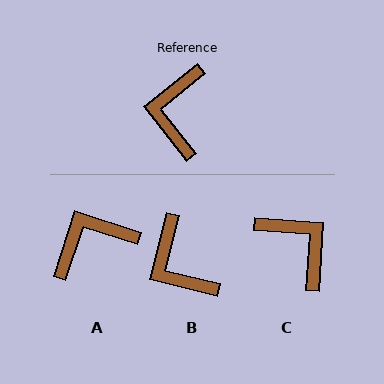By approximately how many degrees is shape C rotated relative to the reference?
Approximately 132 degrees clockwise.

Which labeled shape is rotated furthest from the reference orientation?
C, about 132 degrees away.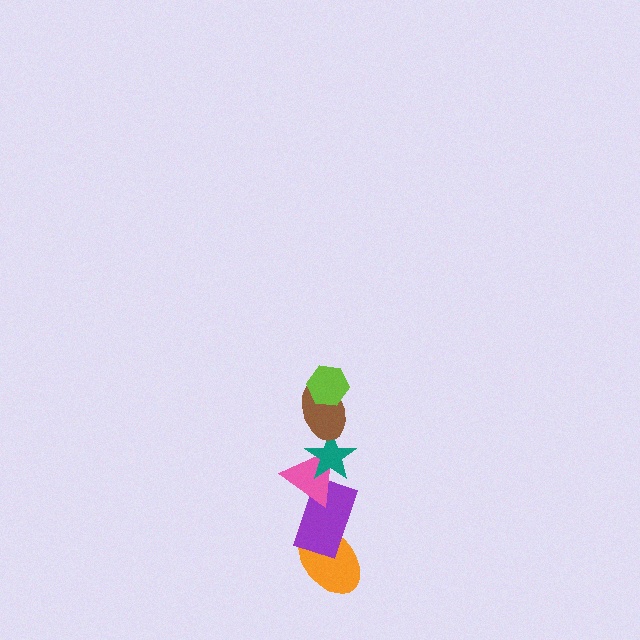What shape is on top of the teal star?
The brown ellipse is on top of the teal star.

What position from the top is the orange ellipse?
The orange ellipse is 6th from the top.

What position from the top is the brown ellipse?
The brown ellipse is 2nd from the top.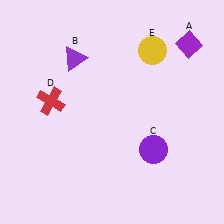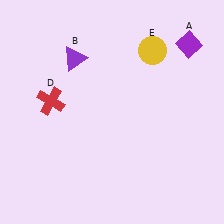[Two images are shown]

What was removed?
The purple circle (C) was removed in Image 2.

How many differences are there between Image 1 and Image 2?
There is 1 difference between the two images.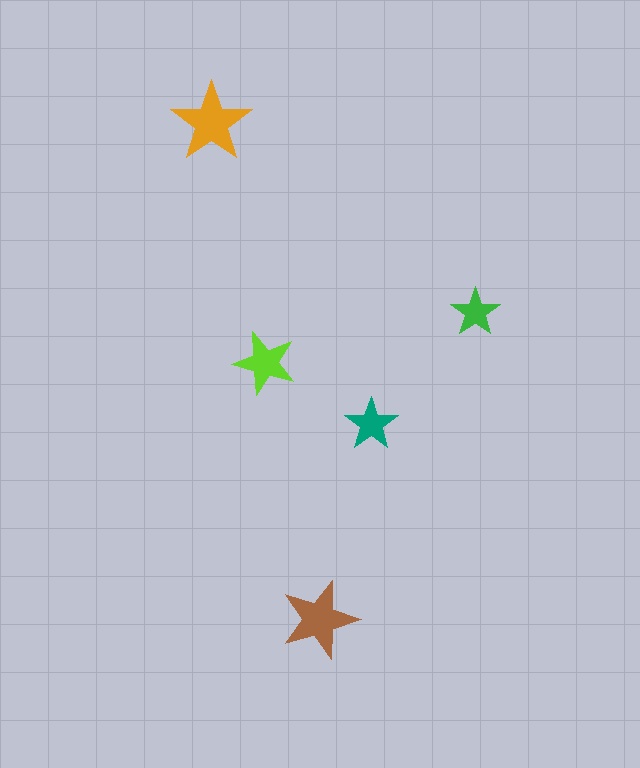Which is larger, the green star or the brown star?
The brown one.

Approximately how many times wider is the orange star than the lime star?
About 1.5 times wider.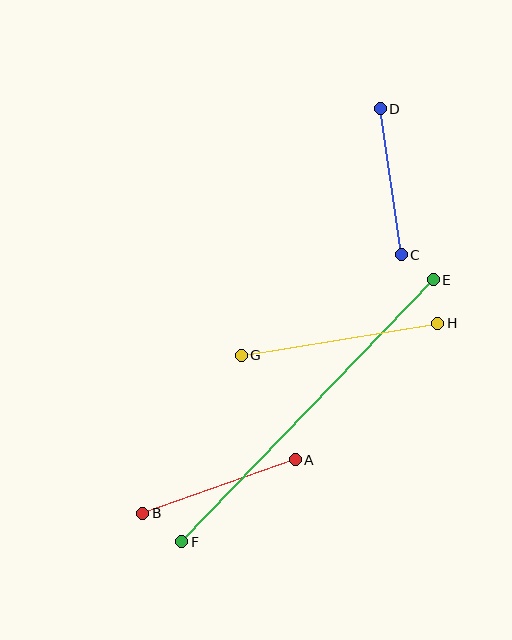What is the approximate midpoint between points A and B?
The midpoint is at approximately (219, 487) pixels.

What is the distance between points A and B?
The distance is approximately 162 pixels.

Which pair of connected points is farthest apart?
Points E and F are farthest apart.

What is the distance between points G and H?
The distance is approximately 200 pixels.